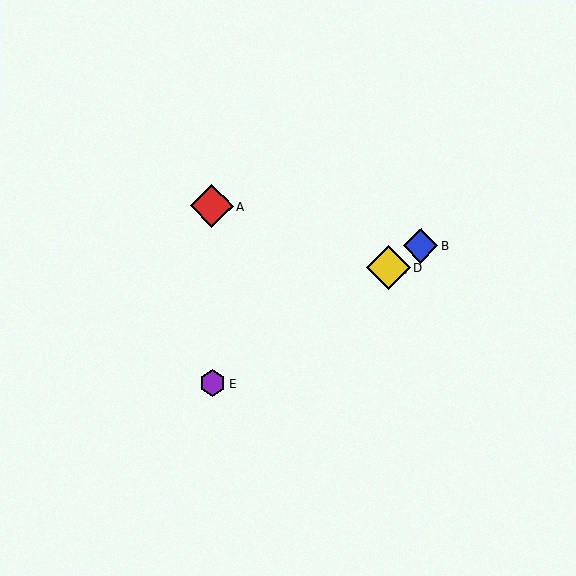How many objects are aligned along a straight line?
4 objects (B, C, D, E) are aligned along a straight line.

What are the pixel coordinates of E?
Object E is at (213, 384).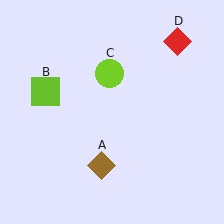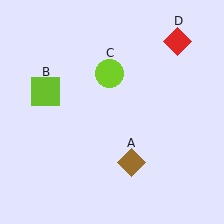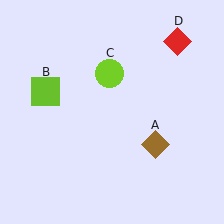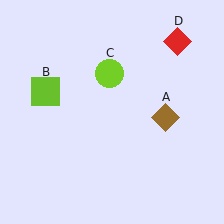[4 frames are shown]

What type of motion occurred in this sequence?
The brown diamond (object A) rotated counterclockwise around the center of the scene.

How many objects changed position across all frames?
1 object changed position: brown diamond (object A).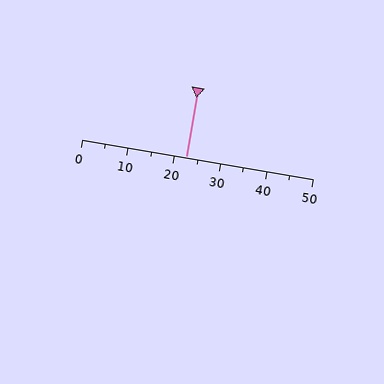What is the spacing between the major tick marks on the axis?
The major ticks are spaced 10 apart.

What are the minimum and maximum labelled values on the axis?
The axis runs from 0 to 50.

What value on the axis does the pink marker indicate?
The marker indicates approximately 22.5.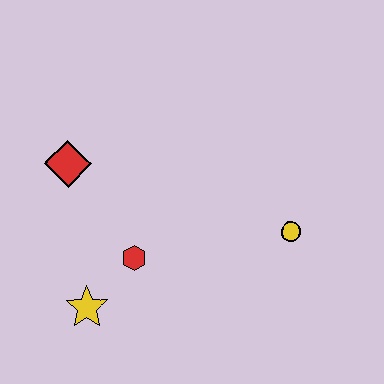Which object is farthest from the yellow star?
The yellow circle is farthest from the yellow star.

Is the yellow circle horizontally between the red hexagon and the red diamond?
No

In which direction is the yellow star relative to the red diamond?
The yellow star is below the red diamond.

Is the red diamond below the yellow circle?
No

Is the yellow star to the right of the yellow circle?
No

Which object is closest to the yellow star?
The red hexagon is closest to the yellow star.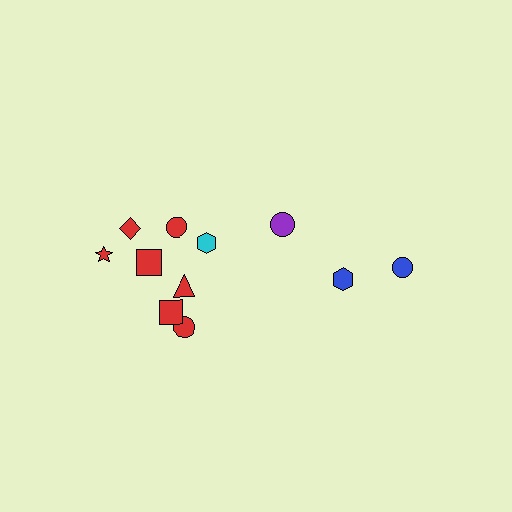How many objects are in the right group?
There are 3 objects.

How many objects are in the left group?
There are 8 objects.